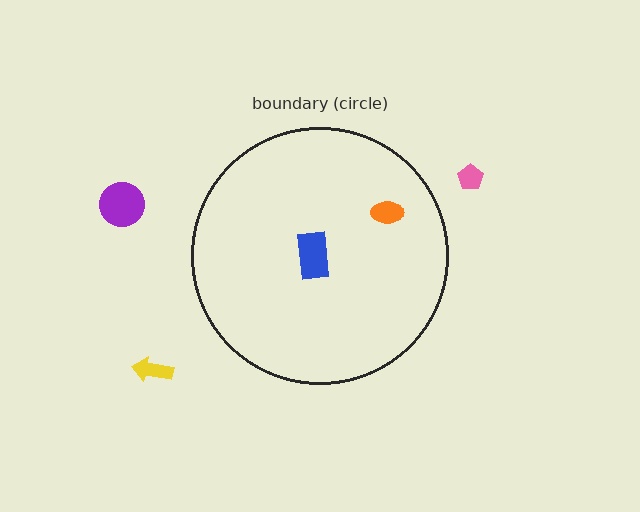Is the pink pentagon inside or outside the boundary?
Outside.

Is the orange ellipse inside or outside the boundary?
Inside.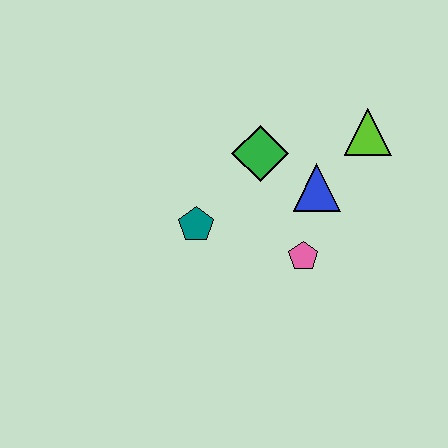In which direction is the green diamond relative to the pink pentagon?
The green diamond is above the pink pentagon.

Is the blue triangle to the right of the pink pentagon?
Yes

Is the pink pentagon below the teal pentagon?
Yes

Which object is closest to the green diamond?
The blue triangle is closest to the green diamond.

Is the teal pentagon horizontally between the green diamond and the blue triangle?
No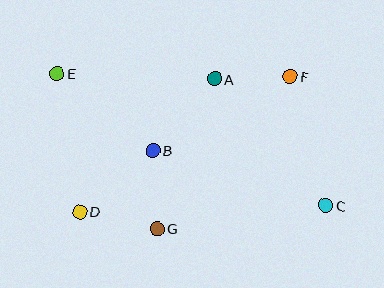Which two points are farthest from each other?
Points C and E are farthest from each other.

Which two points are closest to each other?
Points A and F are closest to each other.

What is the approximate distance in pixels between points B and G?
The distance between B and G is approximately 78 pixels.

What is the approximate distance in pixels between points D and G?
The distance between D and G is approximately 79 pixels.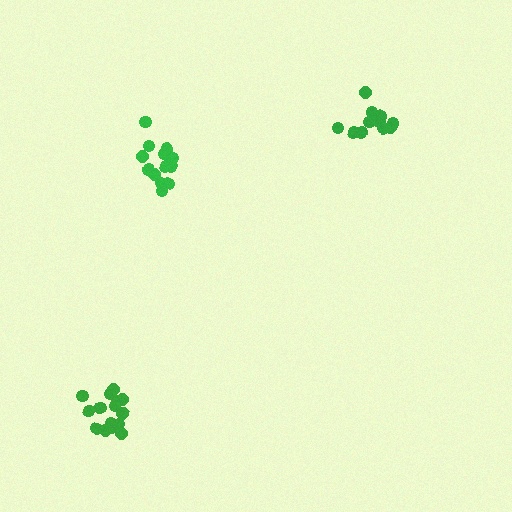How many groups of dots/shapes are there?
There are 3 groups.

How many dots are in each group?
Group 1: 15 dots, Group 2: 14 dots, Group 3: 11 dots (40 total).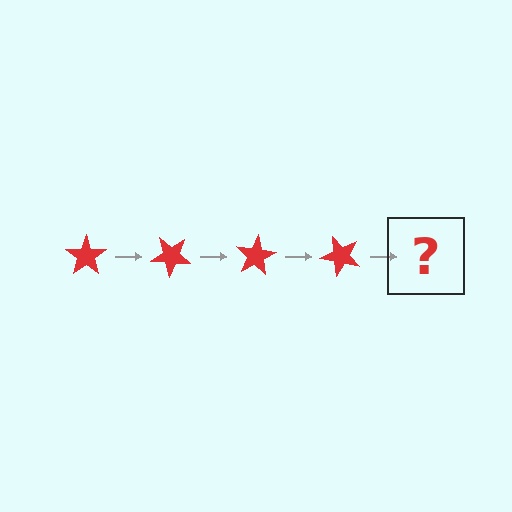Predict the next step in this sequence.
The next step is a red star rotated 160 degrees.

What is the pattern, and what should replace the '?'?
The pattern is that the star rotates 40 degrees each step. The '?' should be a red star rotated 160 degrees.